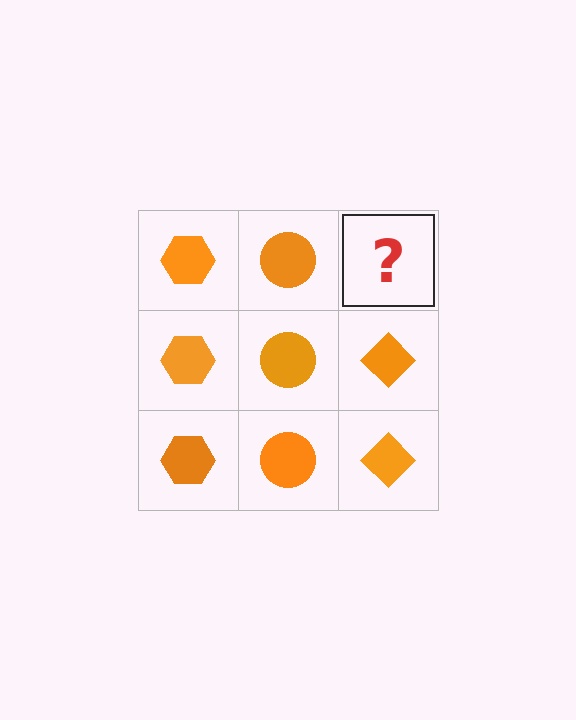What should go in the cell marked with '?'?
The missing cell should contain an orange diamond.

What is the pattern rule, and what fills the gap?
The rule is that each column has a consistent shape. The gap should be filled with an orange diamond.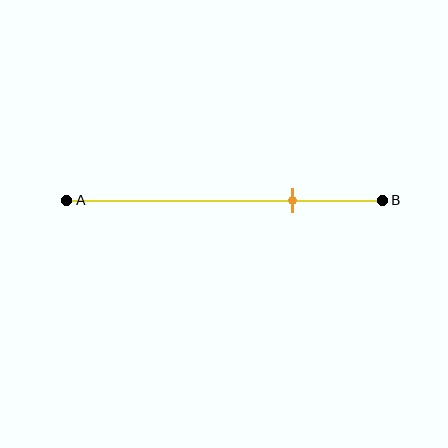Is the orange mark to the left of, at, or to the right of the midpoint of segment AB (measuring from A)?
The orange mark is to the right of the midpoint of segment AB.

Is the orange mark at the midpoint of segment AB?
No, the mark is at about 70% from A, not at the 50% midpoint.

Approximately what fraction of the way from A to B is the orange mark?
The orange mark is approximately 70% of the way from A to B.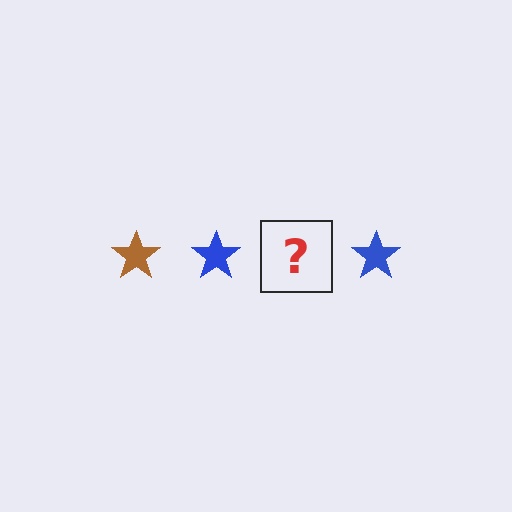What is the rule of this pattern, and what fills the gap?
The rule is that the pattern cycles through brown, blue stars. The gap should be filled with a brown star.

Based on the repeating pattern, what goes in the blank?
The blank should be a brown star.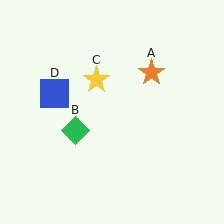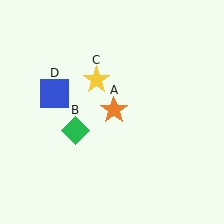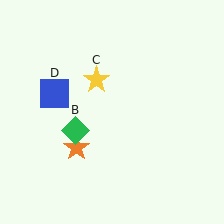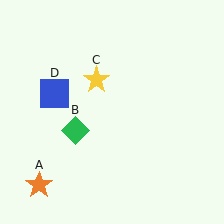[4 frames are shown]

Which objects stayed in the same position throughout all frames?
Green diamond (object B) and yellow star (object C) and blue square (object D) remained stationary.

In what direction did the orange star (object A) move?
The orange star (object A) moved down and to the left.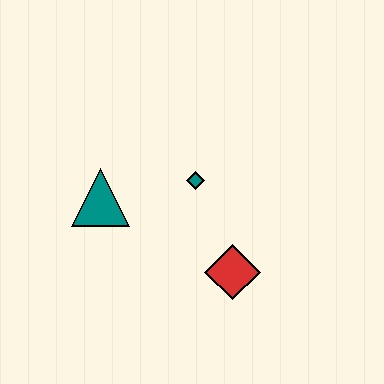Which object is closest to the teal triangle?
The teal diamond is closest to the teal triangle.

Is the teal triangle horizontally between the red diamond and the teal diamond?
No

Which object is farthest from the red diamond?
The teal triangle is farthest from the red diamond.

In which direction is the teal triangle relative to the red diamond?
The teal triangle is to the left of the red diamond.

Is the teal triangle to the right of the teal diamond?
No